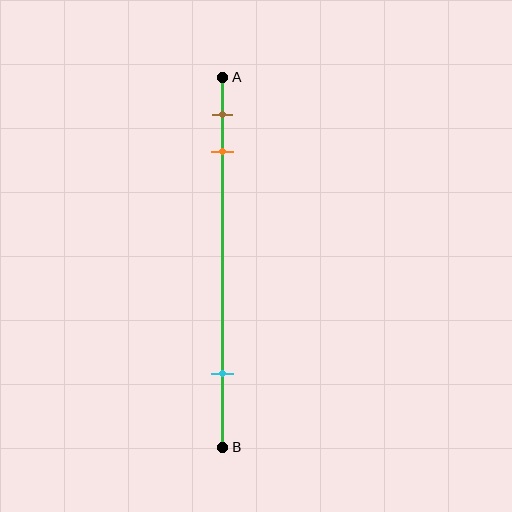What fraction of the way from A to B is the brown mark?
The brown mark is approximately 10% (0.1) of the way from A to B.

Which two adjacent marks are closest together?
The brown and orange marks are the closest adjacent pair.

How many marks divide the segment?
There are 3 marks dividing the segment.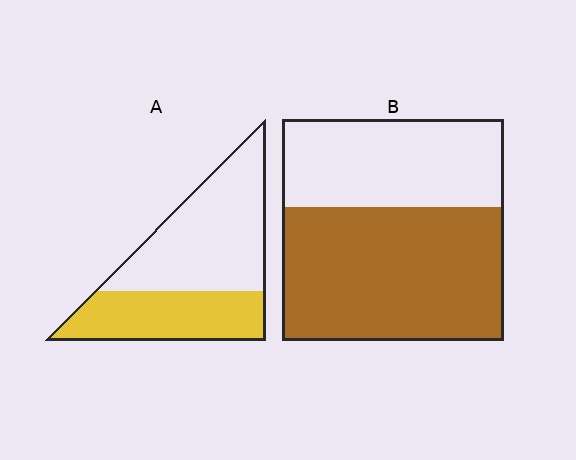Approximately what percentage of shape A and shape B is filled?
A is approximately 40% and B is approximately 60%.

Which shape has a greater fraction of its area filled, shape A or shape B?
Shape B.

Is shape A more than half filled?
No.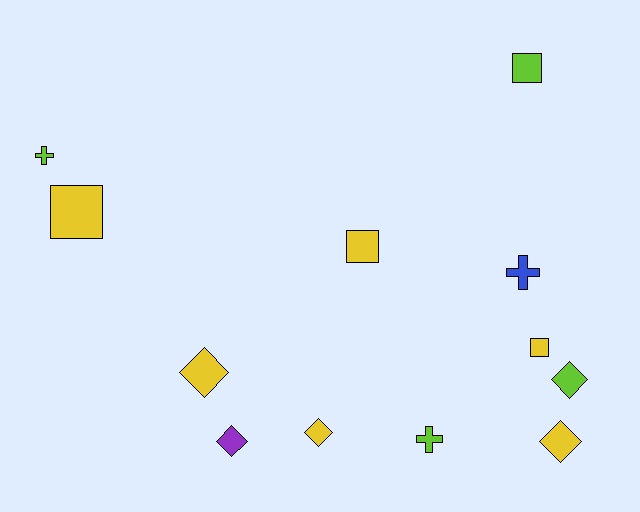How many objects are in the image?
There are 12 objects.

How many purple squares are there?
There are no purple squares.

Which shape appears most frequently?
Diamond, with 5 objects.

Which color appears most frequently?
Yellow, with 6 objects.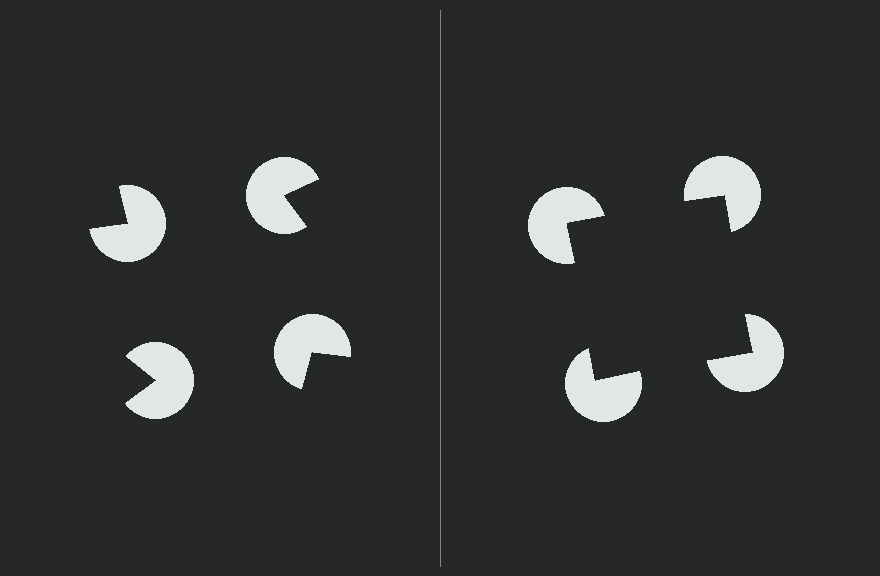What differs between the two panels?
The pac-man discs are positioned identically on both sides; only the wedge orientations differ. On the right they align to a square; on the left they are misaligned.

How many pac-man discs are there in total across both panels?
8 — 4 on each side.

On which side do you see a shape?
An illusory square appears on the right side. On the left side the wedge cuts are rotated, so no coherent shape forms.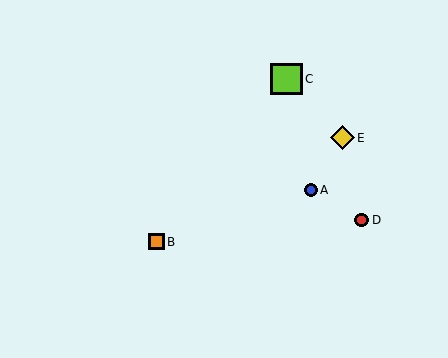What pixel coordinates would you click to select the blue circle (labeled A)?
Click at (311, 190) to select the blue circle A.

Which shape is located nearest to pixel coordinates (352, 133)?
The yellow diamond (labeled E) at (342, 138) is nearest to that location.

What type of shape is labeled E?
Shape E is a yellow diamond.